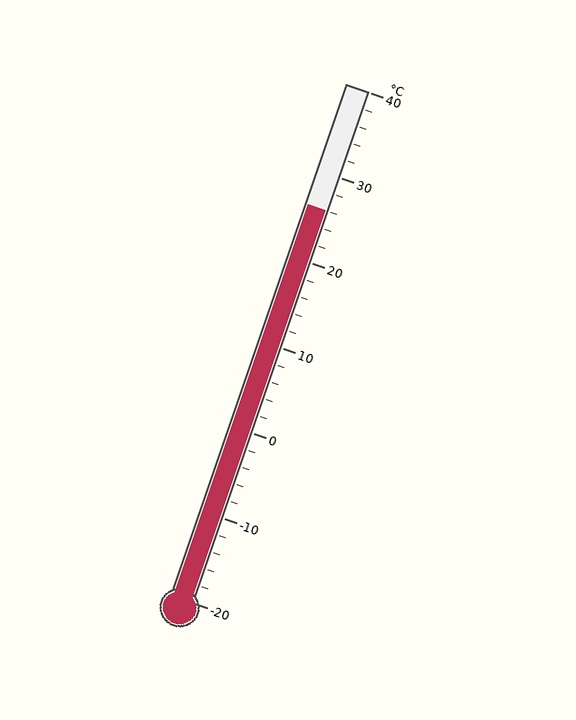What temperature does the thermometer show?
The thermometer shows approximately 26°C.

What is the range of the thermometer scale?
The thermometer scale ranges from -20°C to 40°C.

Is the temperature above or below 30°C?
The temperature is below 30°C.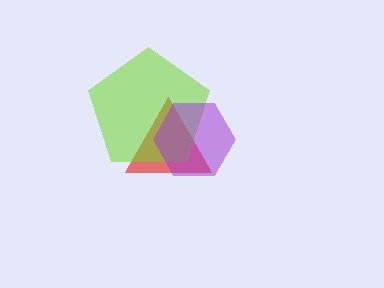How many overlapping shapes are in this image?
There are 3 overlapping shapes in the image.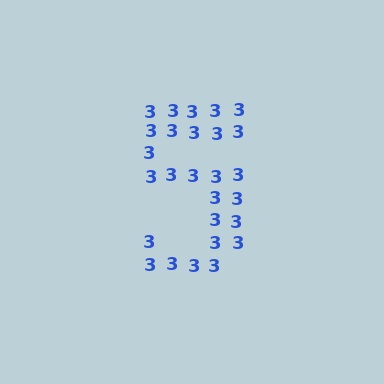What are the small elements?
The small elements are digit 3's.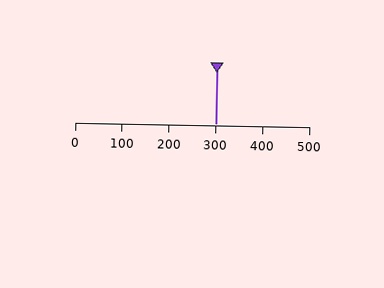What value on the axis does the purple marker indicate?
The marker indicates approximately 300.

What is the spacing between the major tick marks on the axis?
The major ticks are spaced 100 apart.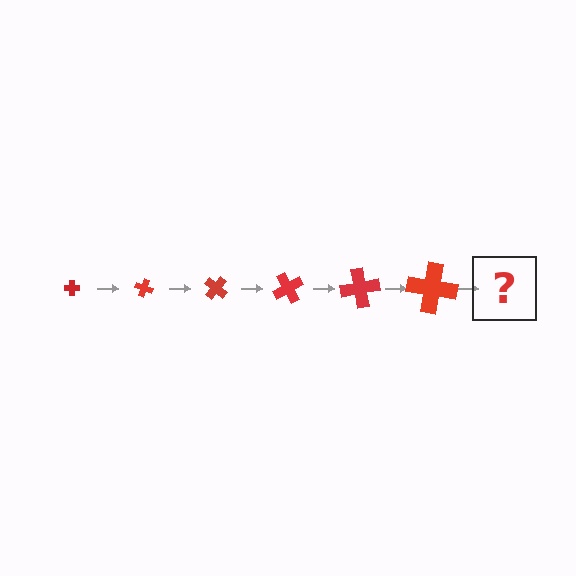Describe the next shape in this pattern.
It should be a cross, larger than the previous one and rotated 120 degrees from the start.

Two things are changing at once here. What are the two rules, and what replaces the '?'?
The two rules are that the cross grows larger each step and it rotates 20 degrees each step. The '?' should be a cross, larger than the previous one and rotated 120 degrees from the start.